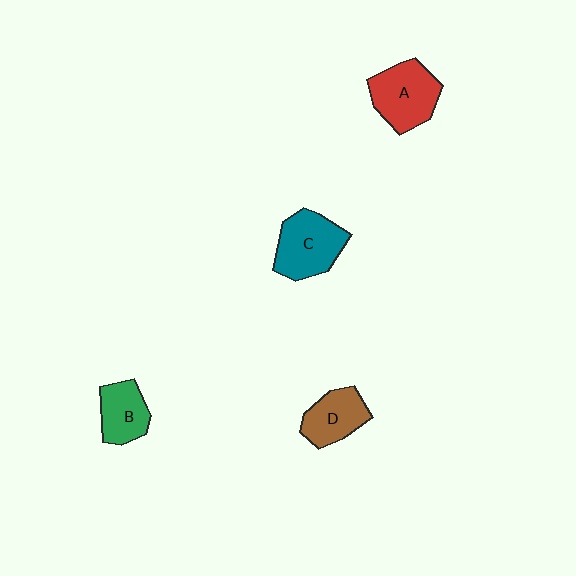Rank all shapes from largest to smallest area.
From largest to smallest: C (teal), A (red), D (brown), B (green).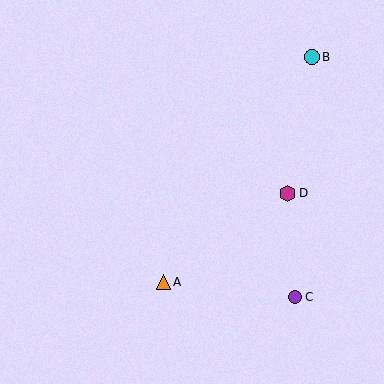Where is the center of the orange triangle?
The center of the orange triangle is at (163, 282).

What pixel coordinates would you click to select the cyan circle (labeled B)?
Click at (312, 57) to select the cyan circle B.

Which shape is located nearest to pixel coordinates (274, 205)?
The magenta hexagon (labeled D) at (288, 193) is nearest to that location.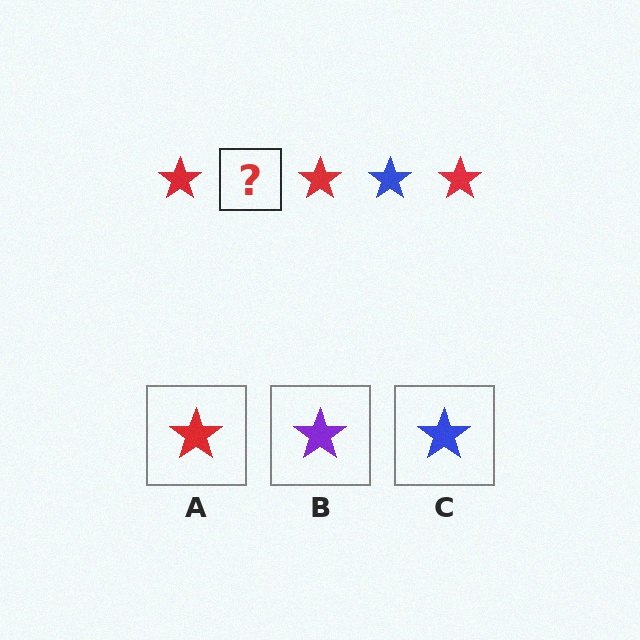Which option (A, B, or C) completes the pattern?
C.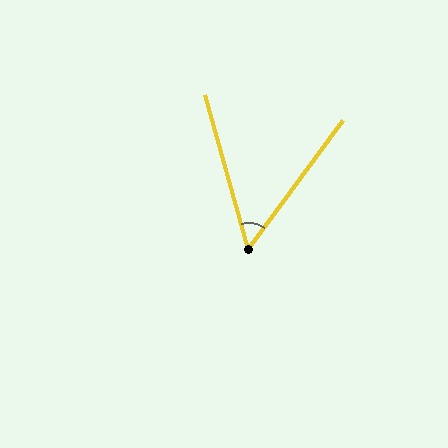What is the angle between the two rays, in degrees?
Approximately 52 degrees.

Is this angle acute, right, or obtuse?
It is acute.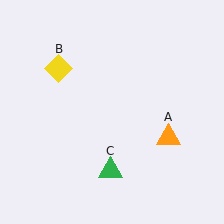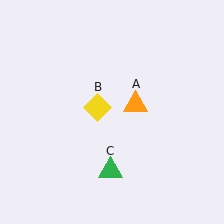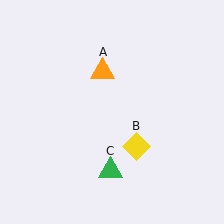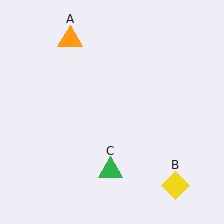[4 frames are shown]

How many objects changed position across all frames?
2 objects changed position: orange triangle (object A), yellow diamond (object B).